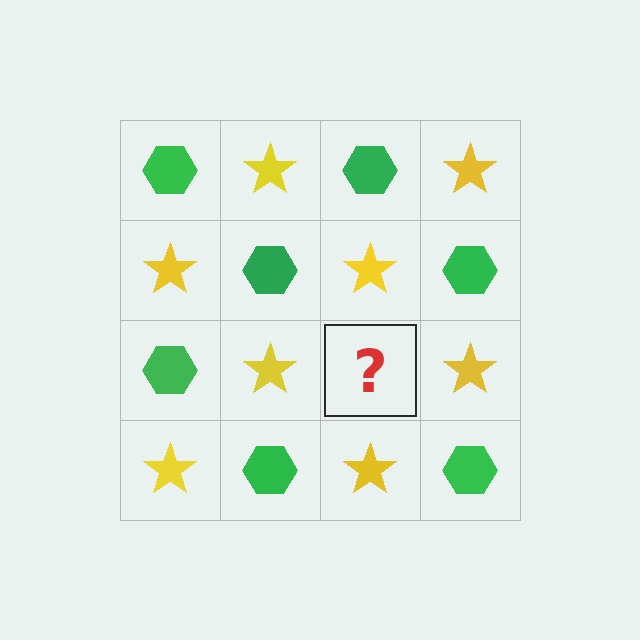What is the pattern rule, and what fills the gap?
The rule is that it alternates green hexagon and yellow star in a checkerboard pattern. The gap should be filled with a green hexagon.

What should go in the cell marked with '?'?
The missing cell should contain a green hexagon.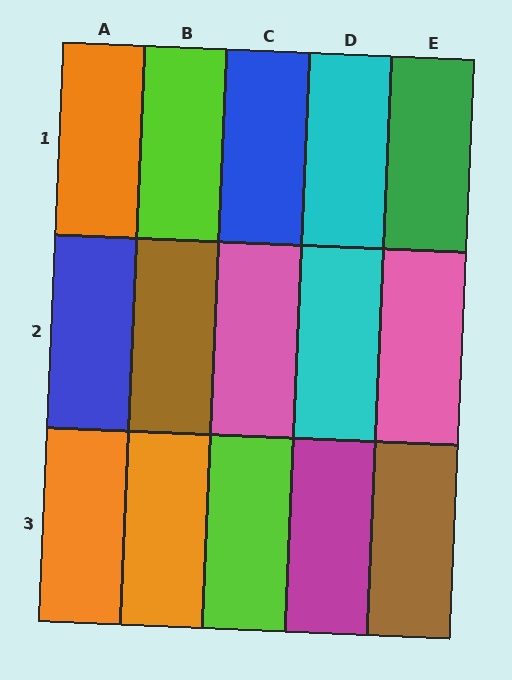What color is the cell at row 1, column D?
Cyan.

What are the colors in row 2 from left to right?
Blue, brown, pink, cyan, pink.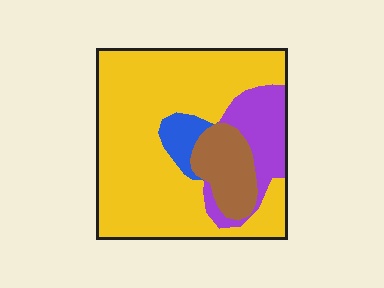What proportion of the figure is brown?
Brown takes up less than a sixth of the figure.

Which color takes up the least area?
Blue, at roughly 5%.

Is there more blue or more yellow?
Yellow.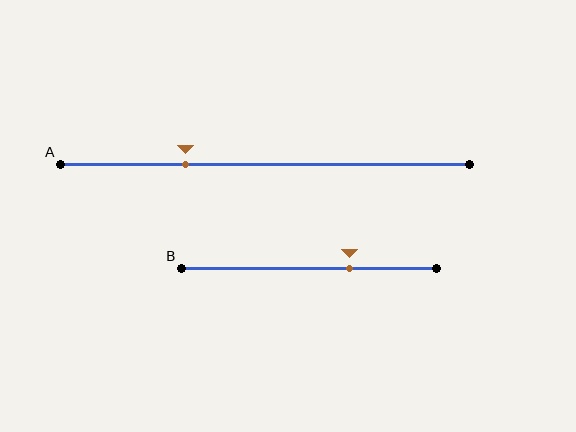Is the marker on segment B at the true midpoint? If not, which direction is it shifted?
No, the marker on segment B is shifted to the right by about 16% of the segment length.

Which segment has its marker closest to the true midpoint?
Segment B has its marker closest to the true midpoint.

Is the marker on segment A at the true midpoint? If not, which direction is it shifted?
No, the marker on segment A is shifted to the left by about 19% of the segment length.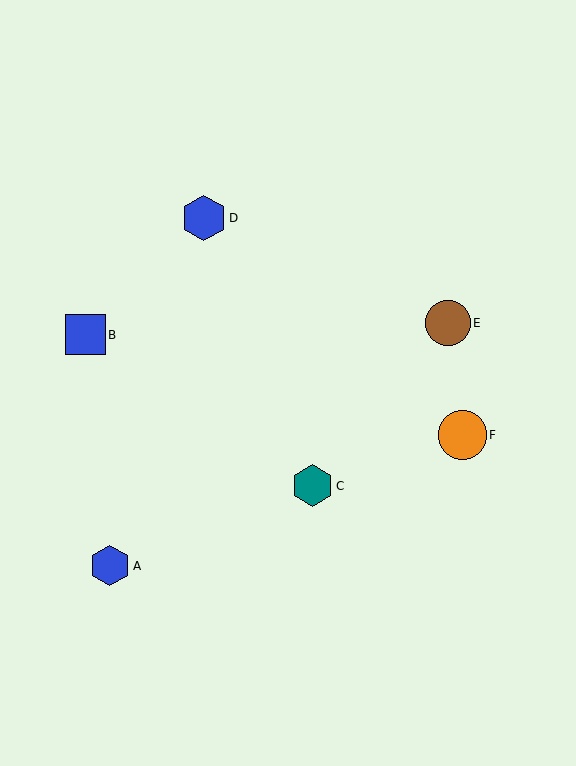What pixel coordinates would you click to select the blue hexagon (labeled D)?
Click at (204, 218) to select the blue hexagon D.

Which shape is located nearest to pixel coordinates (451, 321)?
The brown circle (labeled E) at (448, 323) is nearest to that location.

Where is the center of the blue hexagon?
The center of the blue hexagon is at (204, 218).